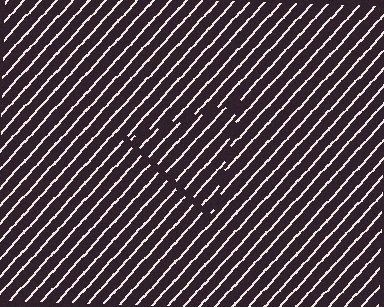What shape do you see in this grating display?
An illusory triangle. The interior of the shape contains the same grating, shifted by half a period — the contour is defined by the phase discontinuity where line-ends from the inner and outer gratings abut.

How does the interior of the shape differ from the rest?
The interior of the shape contains the same grating, shifted by half a period — the contour is defined by the phase discontinuity where line-ends from the inner and outer gratings abut.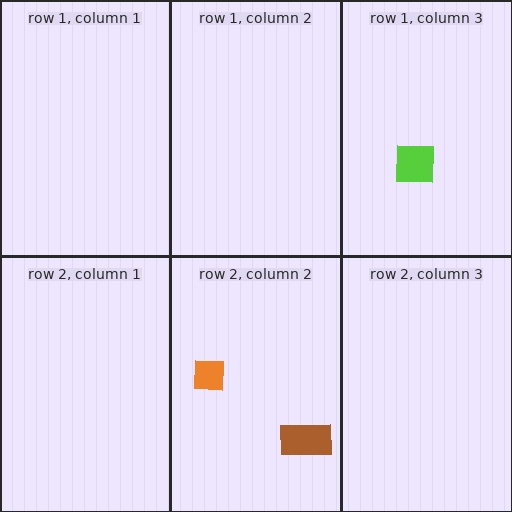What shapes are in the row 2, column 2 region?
The orange square, the brown rectangle.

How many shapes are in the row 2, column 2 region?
2.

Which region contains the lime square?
The row 1, column 3 region.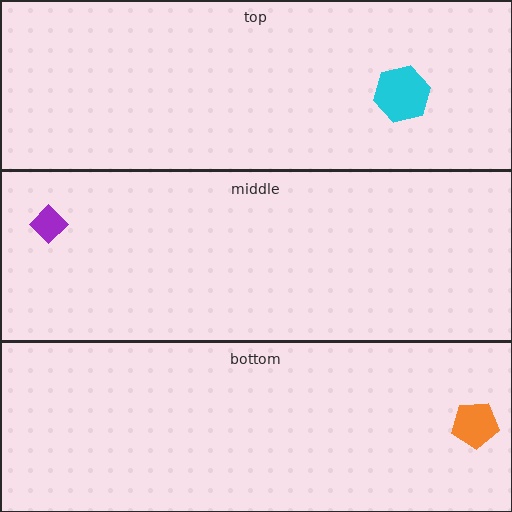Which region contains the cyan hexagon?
The top region.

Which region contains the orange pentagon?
The bottom region.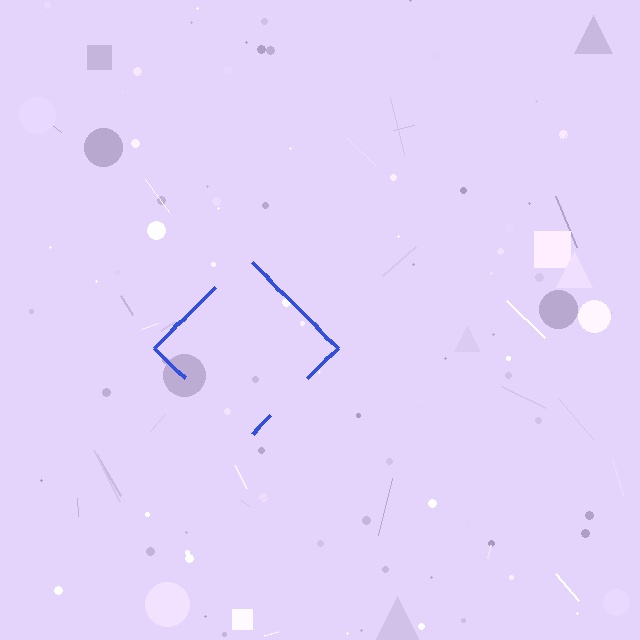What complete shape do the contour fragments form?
The contour fragments form a diamond.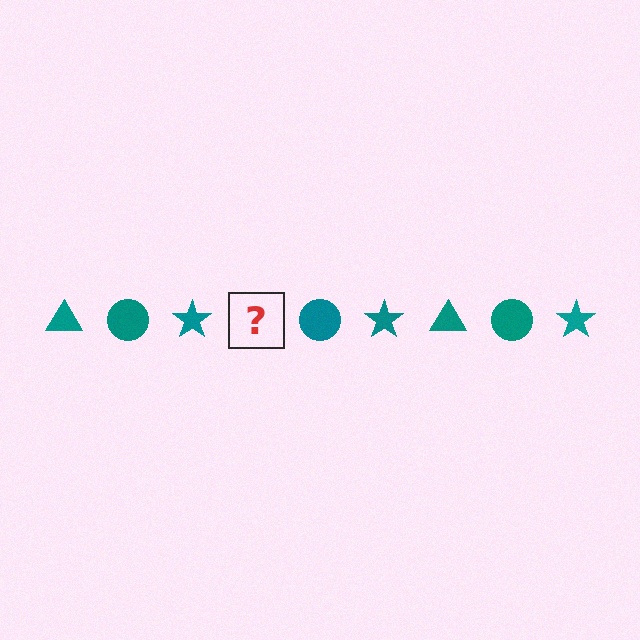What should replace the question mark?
The question mark should be replaced with a teal triangle.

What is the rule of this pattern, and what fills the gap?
The rule is that the pattern cycles through triangle, circle, star shapes in teal. The gap should be filled with a teal triangle.